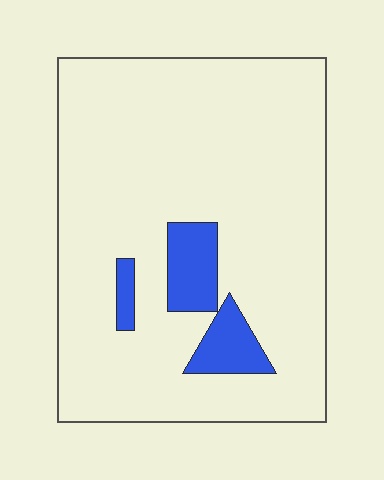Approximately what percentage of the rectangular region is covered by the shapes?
Approximately 10%.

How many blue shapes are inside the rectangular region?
3.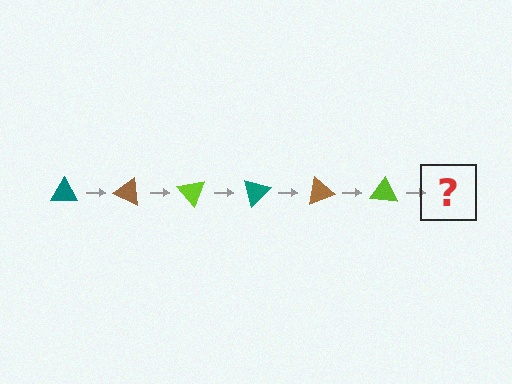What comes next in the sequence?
The next element should be a teal triangle, rotated 150 degrees from the start.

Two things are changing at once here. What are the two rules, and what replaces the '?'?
The two rules are that it rotates 25 degrees each step and the color cycles through teal, brown, and lime. The '?' should be a teal triangle, rotated 150 degrees from the start.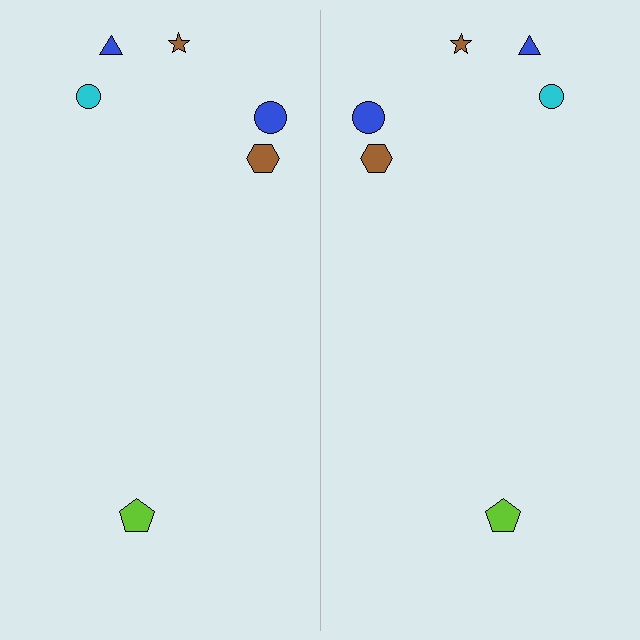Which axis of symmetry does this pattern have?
The pattern has a vertical axis of symmetry running through the center of the image.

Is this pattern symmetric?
Yes, this pattern has bilateral (reflection) symmetry.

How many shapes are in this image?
There are 12 shapes in this image.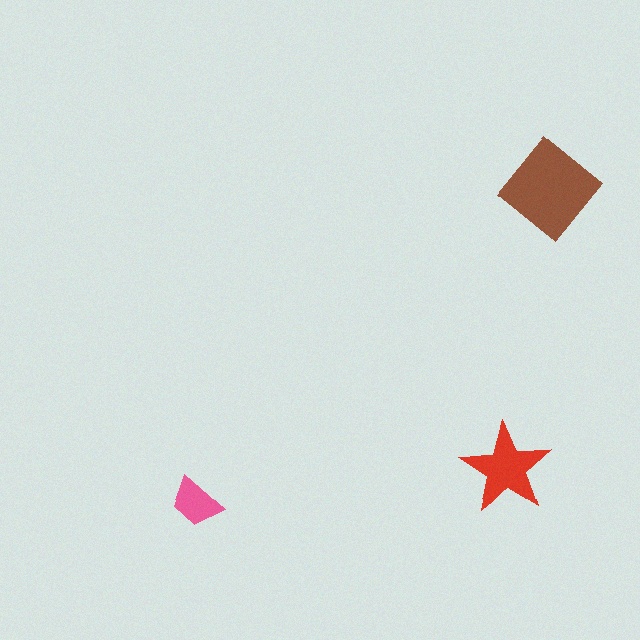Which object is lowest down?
The pink trapezoid is bottommost.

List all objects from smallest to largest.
The pink trapezoid, the red star, the brown diamond.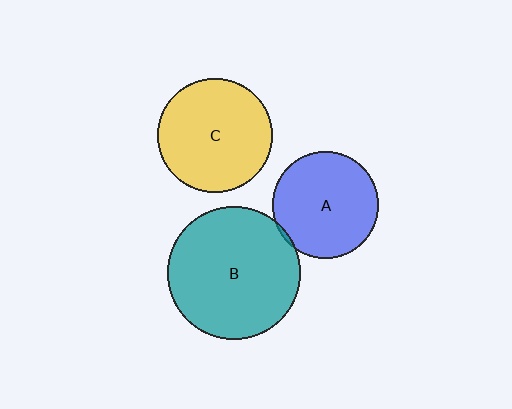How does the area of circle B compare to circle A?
Approximately 1.6 times.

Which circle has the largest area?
Circle B (teal).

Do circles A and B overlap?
Yes.